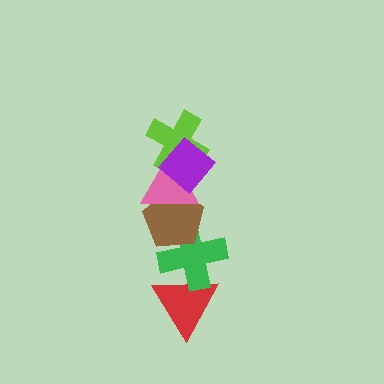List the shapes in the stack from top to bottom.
From top to bottom: the purple diamond, the lime cross, the pink triangle, the brown pentagon, the green cross, the red triangle.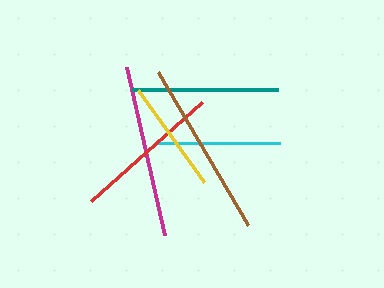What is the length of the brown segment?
The brown segment is approximately 177 pixels long.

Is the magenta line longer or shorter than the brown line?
The brown line is longer than the magenta line.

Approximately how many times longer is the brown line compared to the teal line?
The brown line is approximately 1.2 times the length of the teal line.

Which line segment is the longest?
The brown line is the longest at approximately 177 pixels.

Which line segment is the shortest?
The yellow line is the shortest at approximately 114 pixels.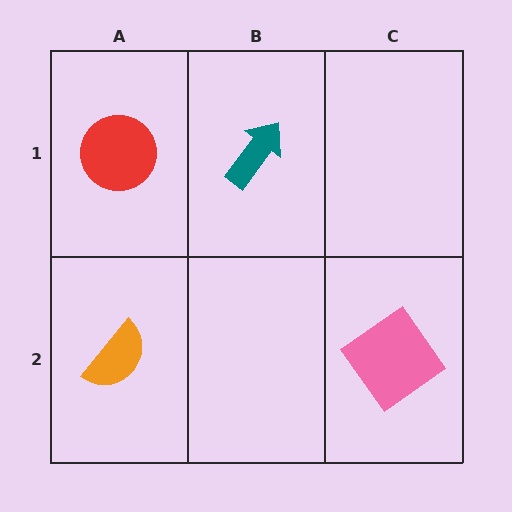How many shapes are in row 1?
2 shapes.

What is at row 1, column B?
A teal arrow.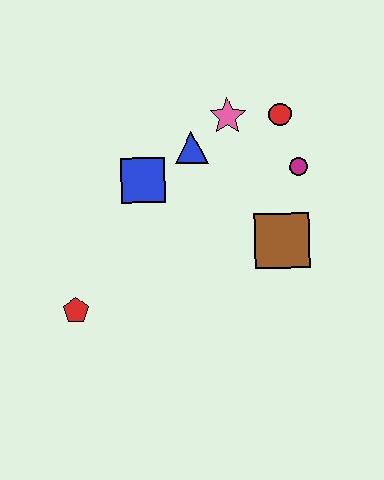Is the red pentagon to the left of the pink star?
Yes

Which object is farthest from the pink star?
The red pentagon is farthest from the pink star.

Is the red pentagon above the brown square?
No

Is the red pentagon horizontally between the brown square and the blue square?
No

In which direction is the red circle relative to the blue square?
The red circle is to the right of the blue square.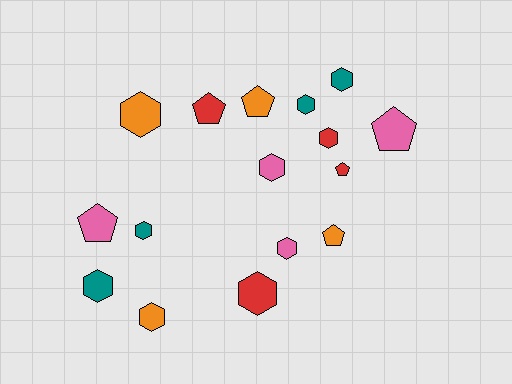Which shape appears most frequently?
Hexagon, with 10 objects.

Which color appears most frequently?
Orange, with 4 objects.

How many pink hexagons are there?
There are 2 pink hexagons.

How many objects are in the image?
There are 16 objects.